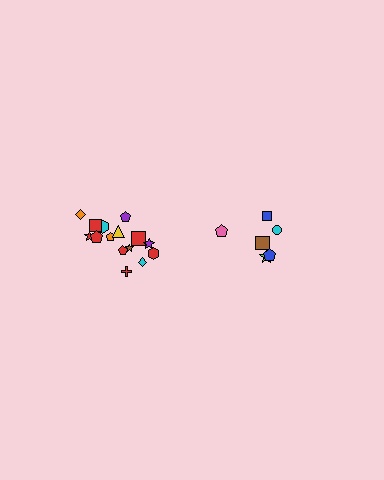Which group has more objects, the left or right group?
The left group.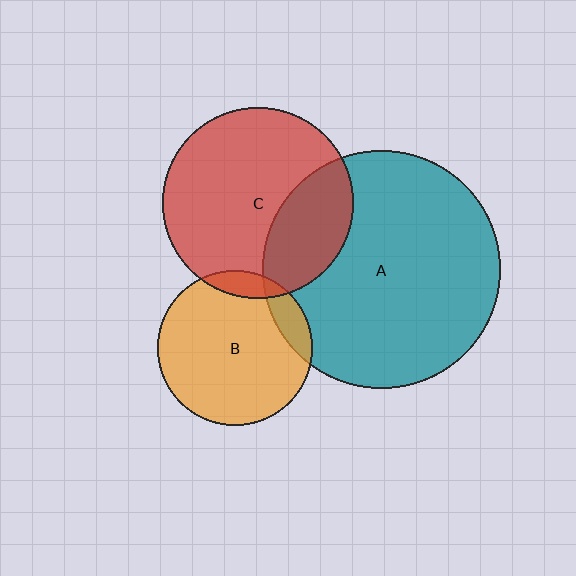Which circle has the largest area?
Circle A (teal).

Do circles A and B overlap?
Yes.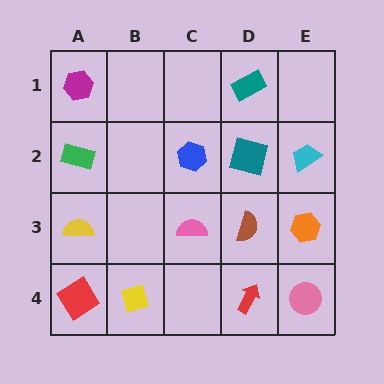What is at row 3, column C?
A pink semicircle.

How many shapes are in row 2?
4 shapes.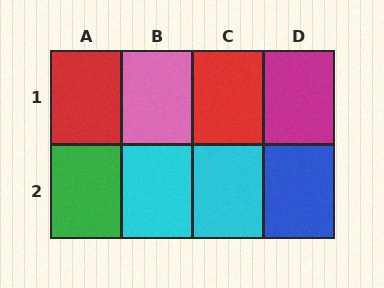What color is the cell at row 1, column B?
Pink.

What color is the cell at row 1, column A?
Red.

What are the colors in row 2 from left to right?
Green, cyan, cyan, blue.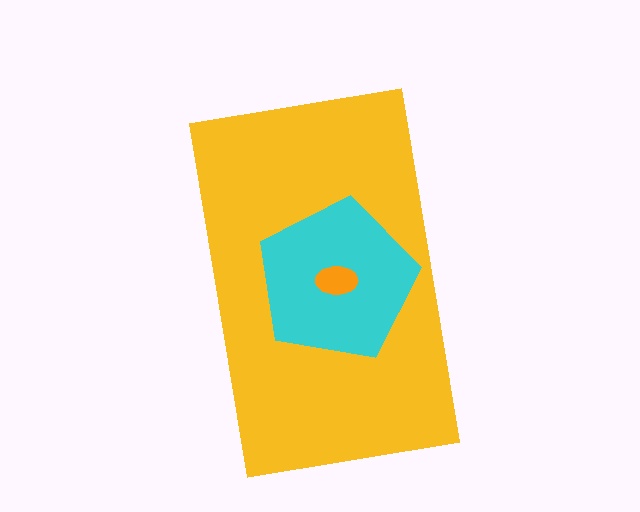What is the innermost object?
The orange ellipse.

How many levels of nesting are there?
3.